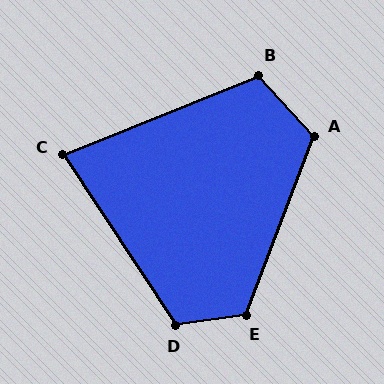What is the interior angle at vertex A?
Approximately 117 degrees (obtuse).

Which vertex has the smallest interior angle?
C, at approximately 79 degrees.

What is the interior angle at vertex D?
Approximately 115 degrees (obtuse).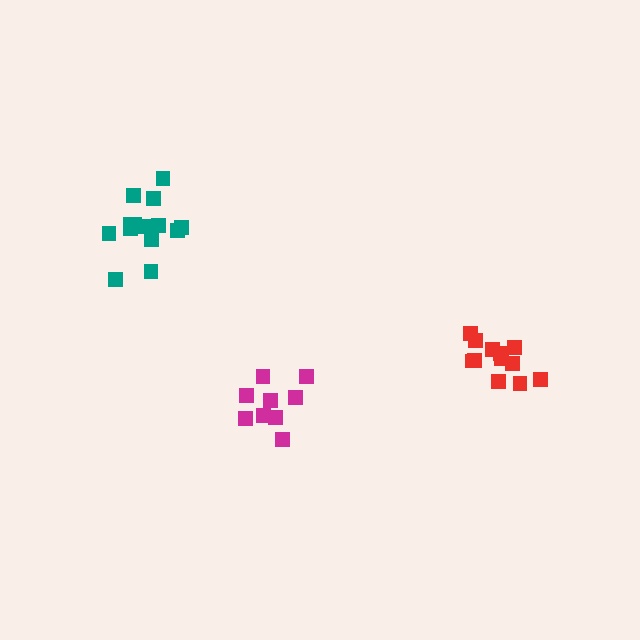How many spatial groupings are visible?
There are 3 spatial groupings.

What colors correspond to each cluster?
The clusters are colored: magenta, teal, red.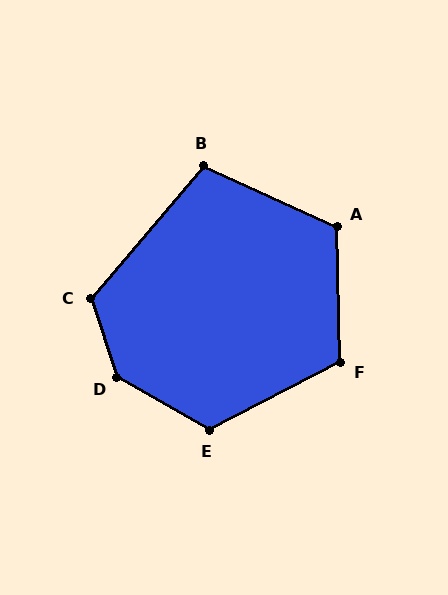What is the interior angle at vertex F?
Approximately 116 degrees (obtuse).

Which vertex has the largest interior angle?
D, at approximately 138 degrees.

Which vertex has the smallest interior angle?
B, at approximately 106 degrees.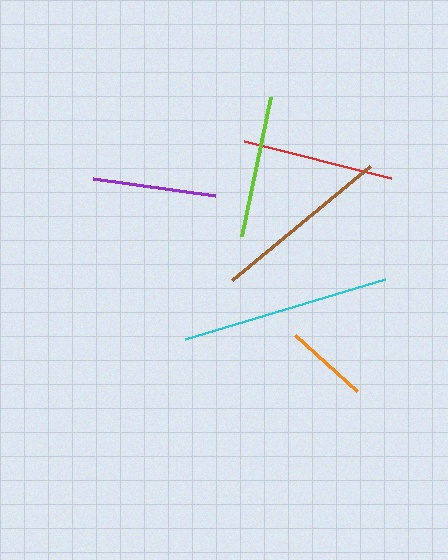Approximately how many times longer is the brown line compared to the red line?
The brown line is approximately 1.2 times the length of the red line.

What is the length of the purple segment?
The purple segment is approximately 123 pixels long.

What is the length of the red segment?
The red segment is approximately 151 pixels long.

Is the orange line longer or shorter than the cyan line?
The cyan line is longer than the orange line.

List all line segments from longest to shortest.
From longest to shortest: cyan, brown, red, lime, purple, orange.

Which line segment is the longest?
The cyan line is the longest at approximately 209 pixels.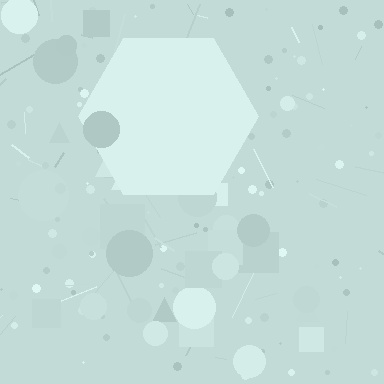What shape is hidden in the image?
A hexagon is hidden in the image.